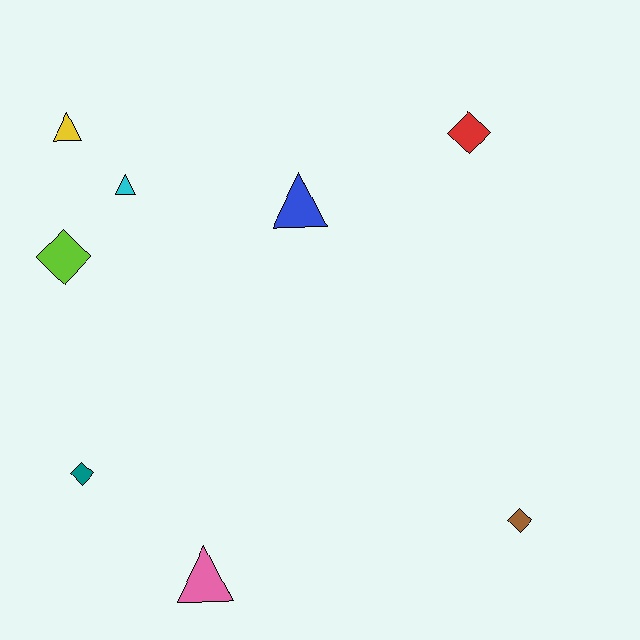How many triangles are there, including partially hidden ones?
There are 4 triangles.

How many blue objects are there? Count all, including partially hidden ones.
There is 1 blue object.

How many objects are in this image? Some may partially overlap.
There are 8 objects.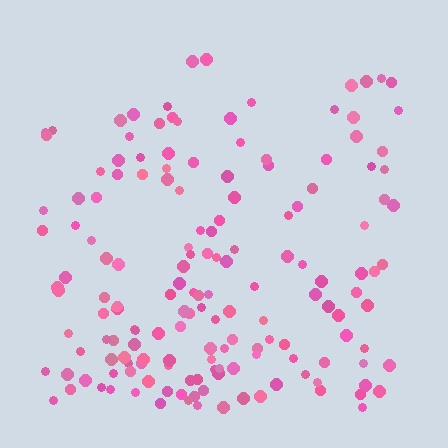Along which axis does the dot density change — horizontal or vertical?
Vertical.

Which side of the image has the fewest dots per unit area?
The top.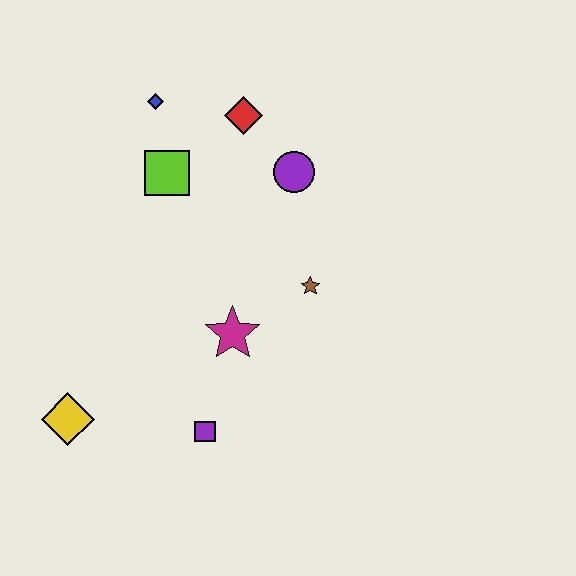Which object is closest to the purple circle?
The red diamond is closest to the purple circle.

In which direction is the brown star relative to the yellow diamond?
The brown star is to the right of the yellow diamond.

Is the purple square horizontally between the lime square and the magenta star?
Yes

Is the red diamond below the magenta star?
No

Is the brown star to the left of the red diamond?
No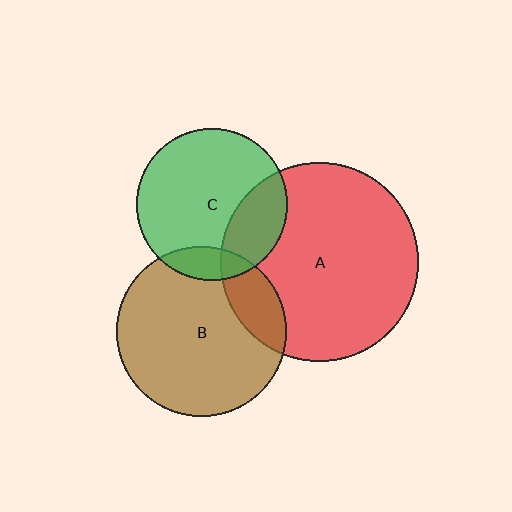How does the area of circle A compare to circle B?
Approximately 1.4 times.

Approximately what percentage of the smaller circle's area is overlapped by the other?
Approximately 10%.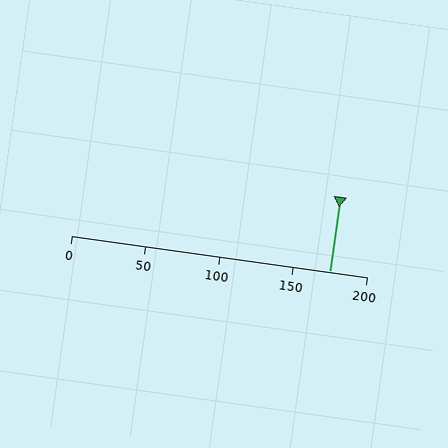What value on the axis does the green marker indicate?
The marker indicates approximately 175.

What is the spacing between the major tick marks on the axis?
The major ticks are spaced 50 apart.